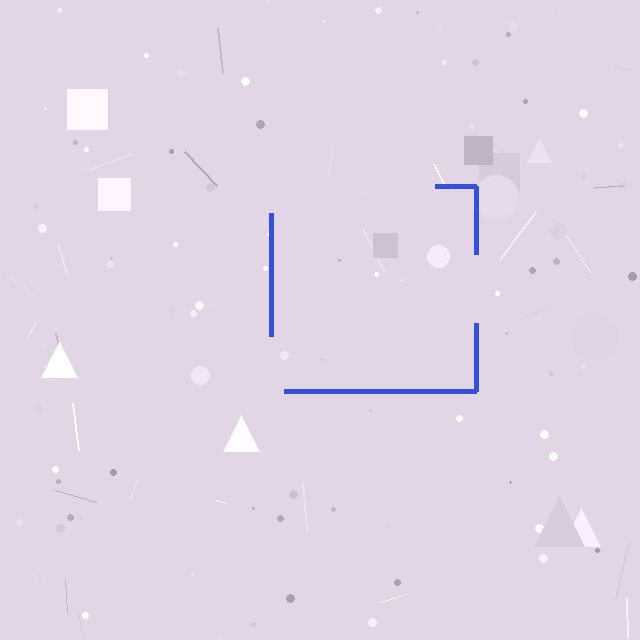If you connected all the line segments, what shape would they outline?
They would outline a square.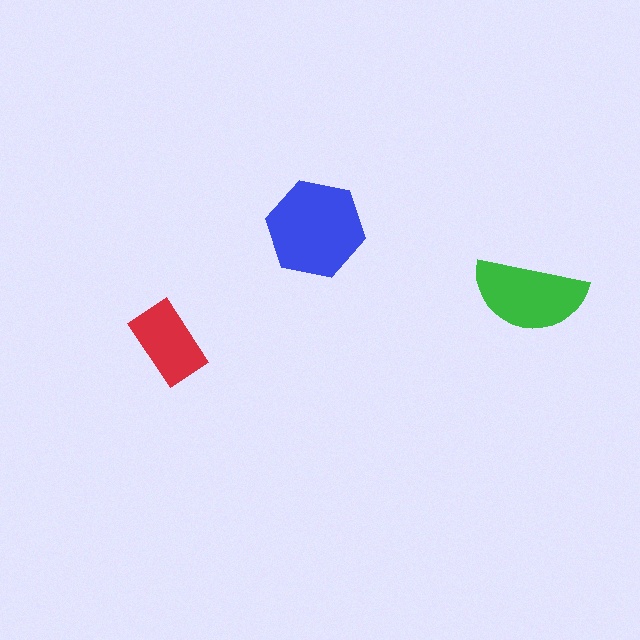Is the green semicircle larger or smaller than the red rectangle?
Larger.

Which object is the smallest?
The red rectangle.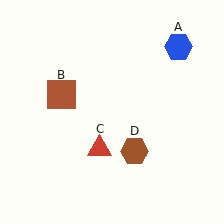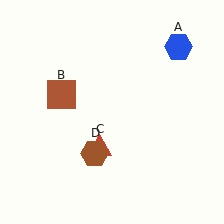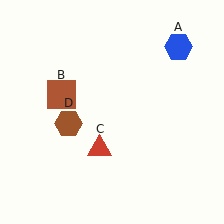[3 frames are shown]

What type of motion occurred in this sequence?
The brown hexagon (object D) rotated clockwise around the center of the scene.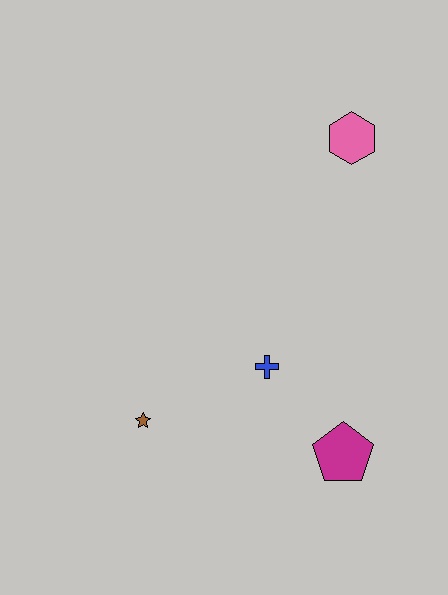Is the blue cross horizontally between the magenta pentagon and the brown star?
Yes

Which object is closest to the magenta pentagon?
The blue cross is closest to the magenta pentagon.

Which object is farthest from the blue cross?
The pink hexagon is farthest from the blue cross.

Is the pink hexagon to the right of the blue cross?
Yes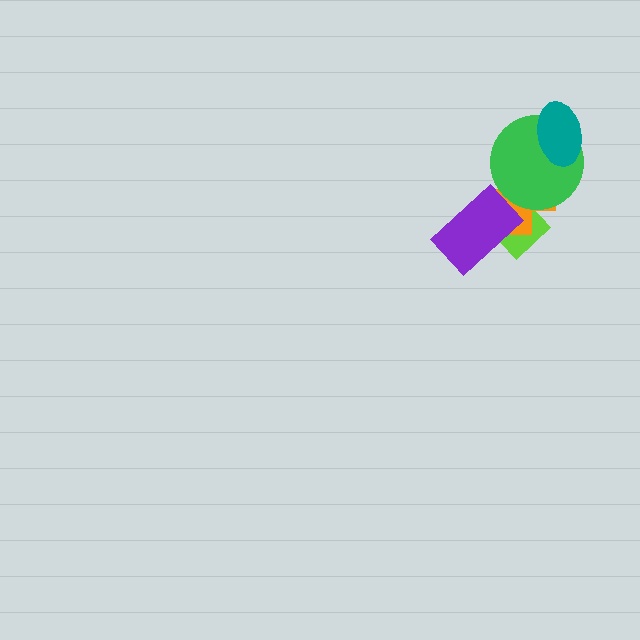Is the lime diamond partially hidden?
Yes, it is partially covered by another shape.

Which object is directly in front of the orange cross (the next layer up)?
The purple rectangle is directly in front of the orange cross.